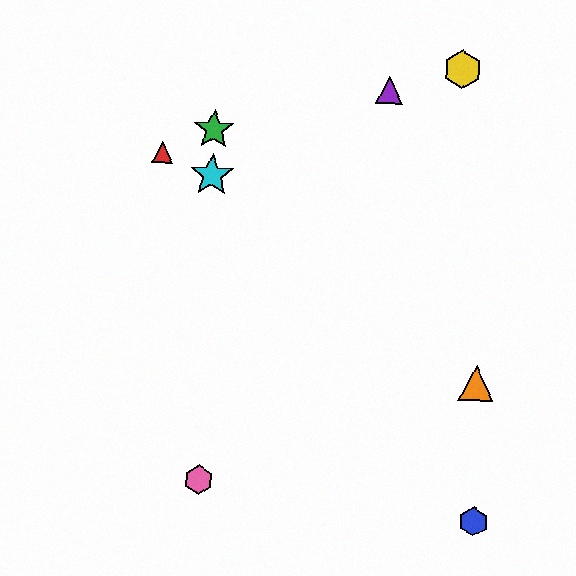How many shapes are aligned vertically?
3 shapes (the green star, the cyan star, the pink hexagon) are aligned vertically.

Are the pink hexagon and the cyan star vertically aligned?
Yes, both are at x≈199.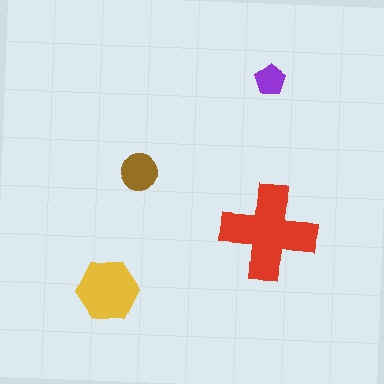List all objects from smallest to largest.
The purple pentagon, the brown circle, the yellow hexagon, the red cross.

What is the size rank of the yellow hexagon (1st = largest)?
2nd.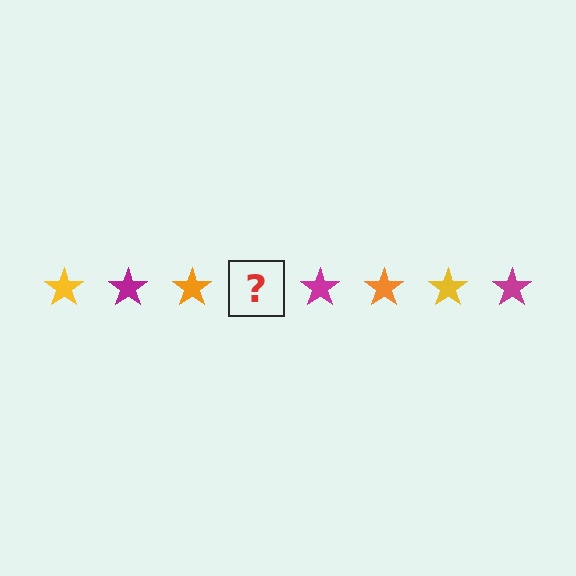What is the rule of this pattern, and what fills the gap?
The rule is that the pattern cycles through yellow, magenta, orange stars. The gap should be filled with a yellow star.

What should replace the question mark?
The question mark should be replaced with a yellow star.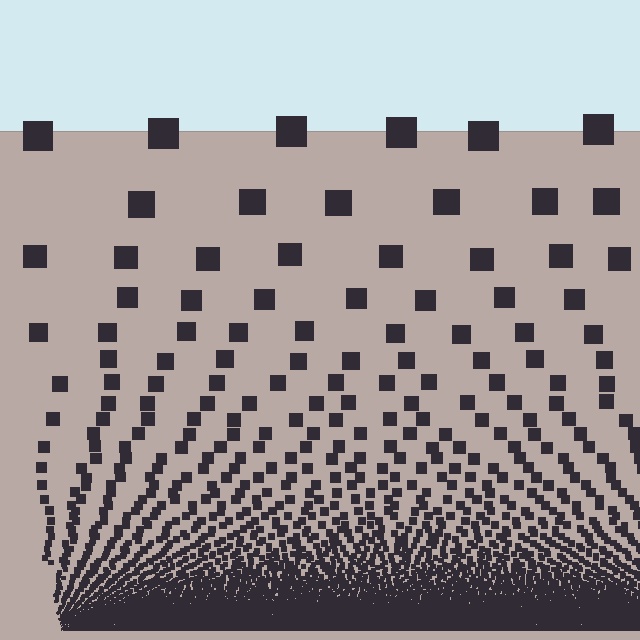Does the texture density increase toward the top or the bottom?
Density increases toward the bottom.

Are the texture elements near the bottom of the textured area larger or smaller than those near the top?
Smaller. The gradient is inverted — elements near the bottom are smaller and denser.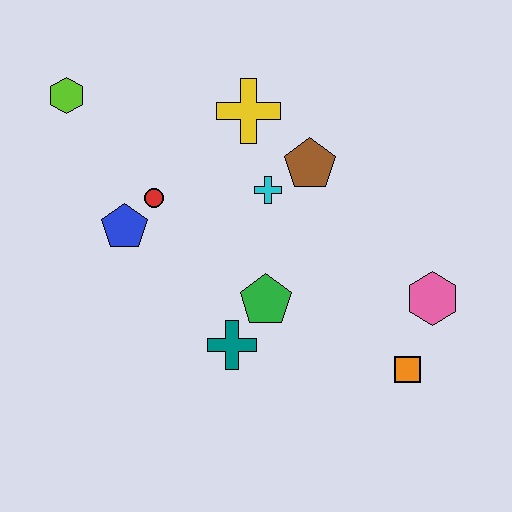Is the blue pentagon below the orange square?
No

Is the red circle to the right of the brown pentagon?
No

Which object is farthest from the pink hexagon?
The lime hexagon is farthest from the pink hexagon.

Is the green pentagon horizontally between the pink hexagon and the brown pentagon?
No